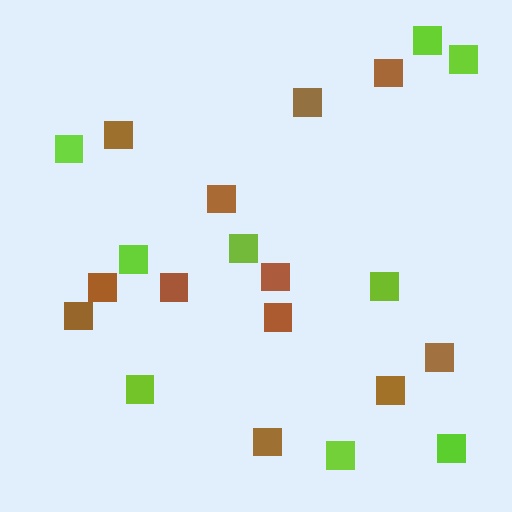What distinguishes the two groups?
There are 2 groups: one group of lime squares (9) and one group of brown squares (12).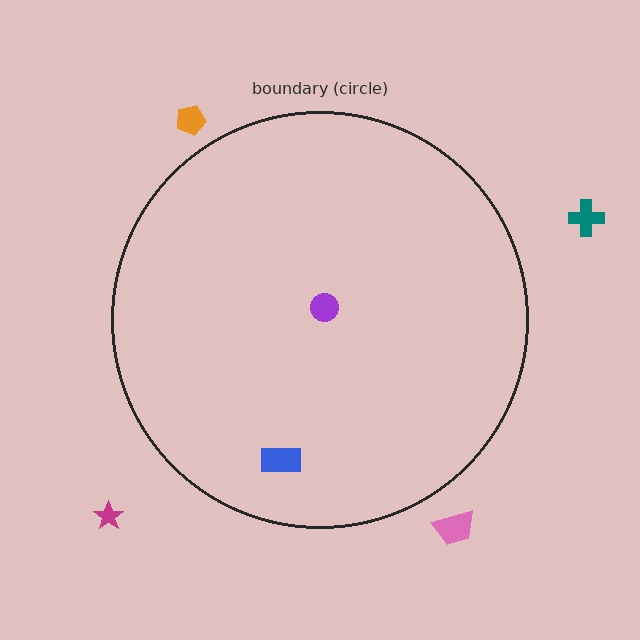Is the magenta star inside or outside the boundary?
Outside.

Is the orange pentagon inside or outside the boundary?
Outside.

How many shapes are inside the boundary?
2 inside, 4 outside.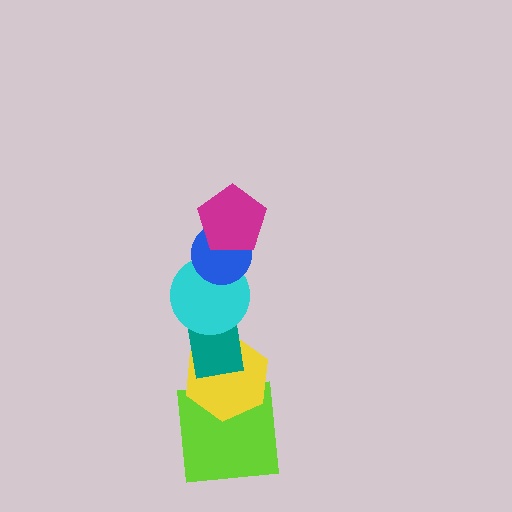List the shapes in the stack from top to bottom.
From top to bottom: the magenta pentagon, the blue circle, the cyan circle, the teal rectangle, the yellow hexagon, the lime square.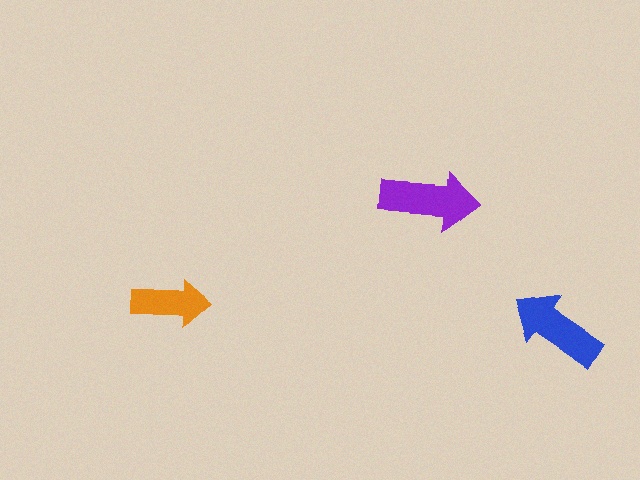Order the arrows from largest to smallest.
the purple one, the blue one, the orange one.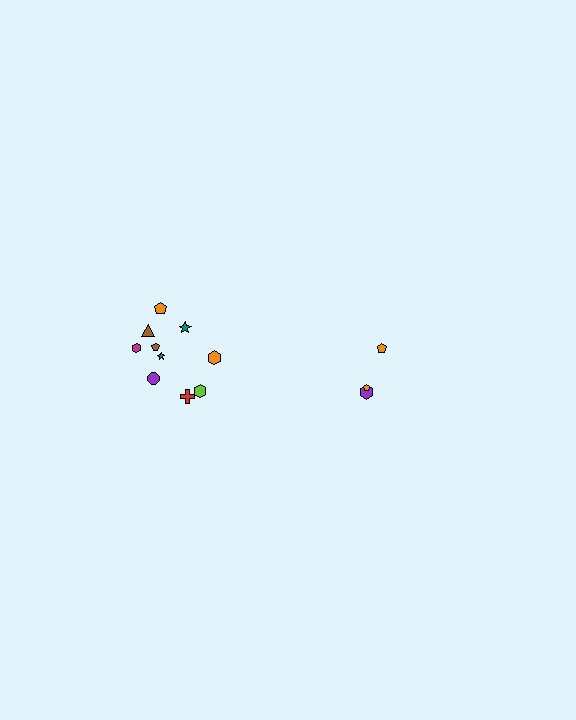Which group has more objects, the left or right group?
The left group.